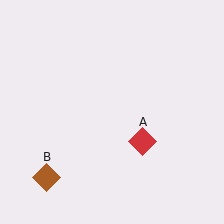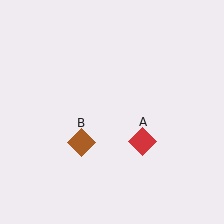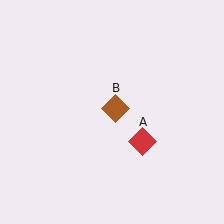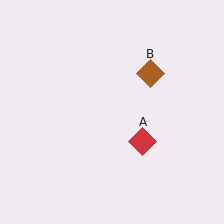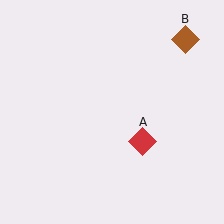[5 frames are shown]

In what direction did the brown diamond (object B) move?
The brown diamond (object B) moved up and to the right.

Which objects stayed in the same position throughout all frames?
Red diamond (object A) remained stationary.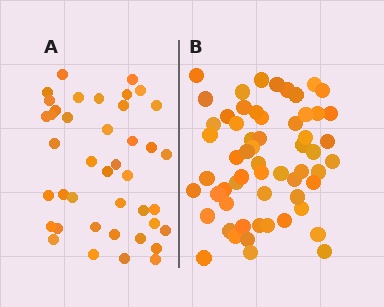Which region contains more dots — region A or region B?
Region B (the right region) has more dots.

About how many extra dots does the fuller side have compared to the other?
Region B has approximately 20 more dots than region A.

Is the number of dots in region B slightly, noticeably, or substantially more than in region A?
Region B has noticeably more, but not dramatically so. The ratio is roughly 1.4 to 1.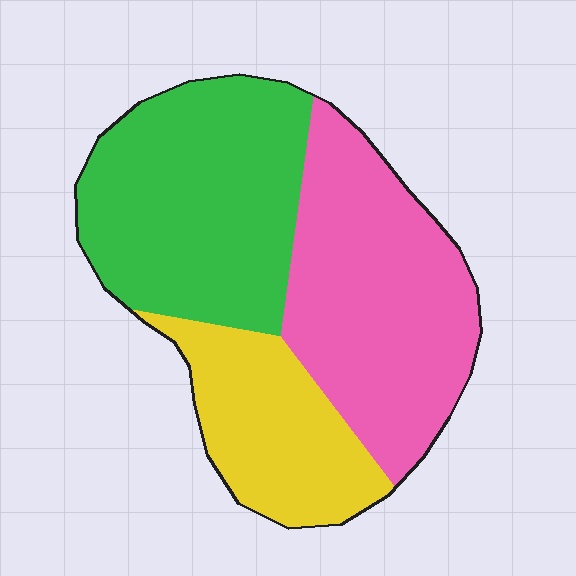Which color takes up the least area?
Yellow, at roughly 25%.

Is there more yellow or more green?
Green.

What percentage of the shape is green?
Green takes up about two fifths (2/5) of the shape.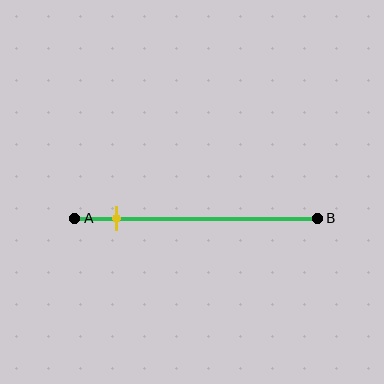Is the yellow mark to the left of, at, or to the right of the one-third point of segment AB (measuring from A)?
The yellow mark is to the left of the one-third point of segment AB.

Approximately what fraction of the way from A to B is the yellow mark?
The yellow mark is approximately 15% of the way from A to B.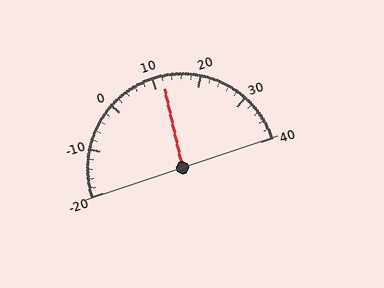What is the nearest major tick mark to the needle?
The nearest major tick mark is 10.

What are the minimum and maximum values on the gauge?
The gauge ranges from -20 to 40.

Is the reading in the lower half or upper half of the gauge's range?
The reading is in the upper half of the range (-20 to 40).